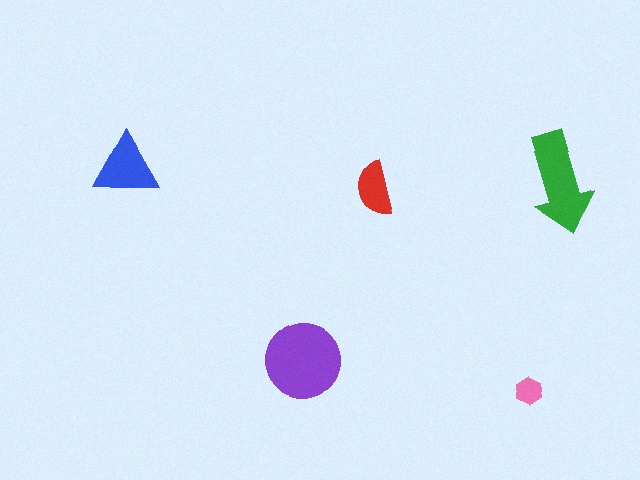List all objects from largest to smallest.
The purple circle, the green arrow, the blue triangle, the red semicircle, the pink hexagon.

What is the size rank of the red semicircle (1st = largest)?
4th.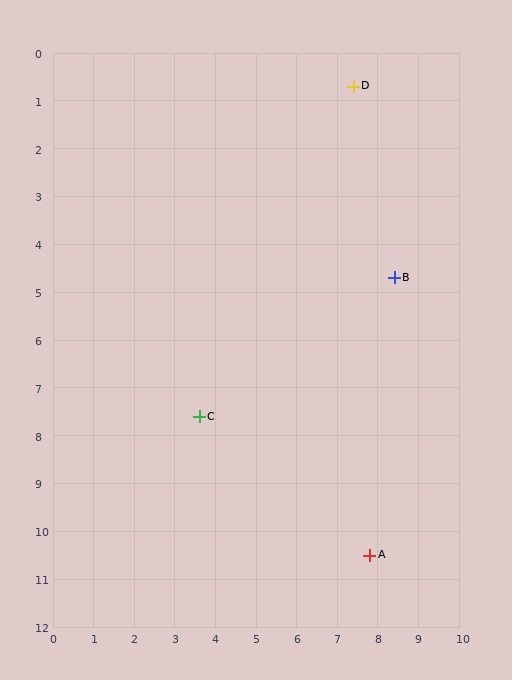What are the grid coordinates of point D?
Point D is at approximately (7.4, 0.7).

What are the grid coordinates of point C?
Point C is at approximately (3.6, 7.6).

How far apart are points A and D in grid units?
Points A and D are about 9.8 grid units apart.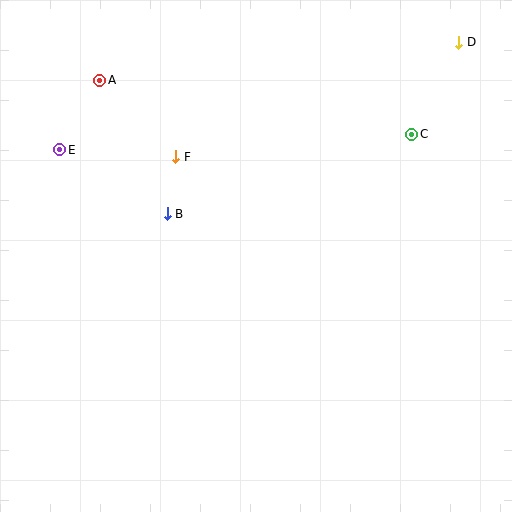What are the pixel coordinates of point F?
Point F is at (176, 157).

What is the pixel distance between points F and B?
The distance between F and B is 58 pixels.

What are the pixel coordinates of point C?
Point C is at (412, 134).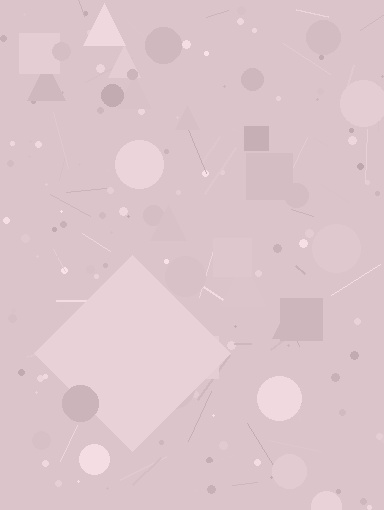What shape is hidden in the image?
A diamond is hidden in the image.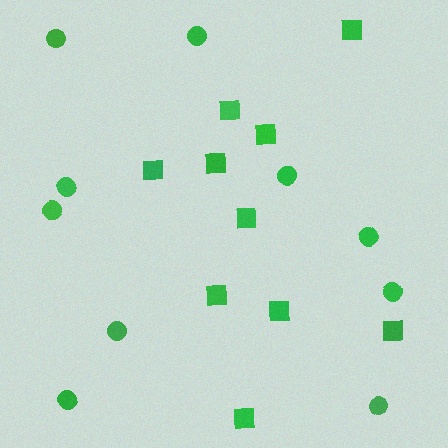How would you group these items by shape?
There are 2 groups: one group of squares (10) and one group of circles (10).